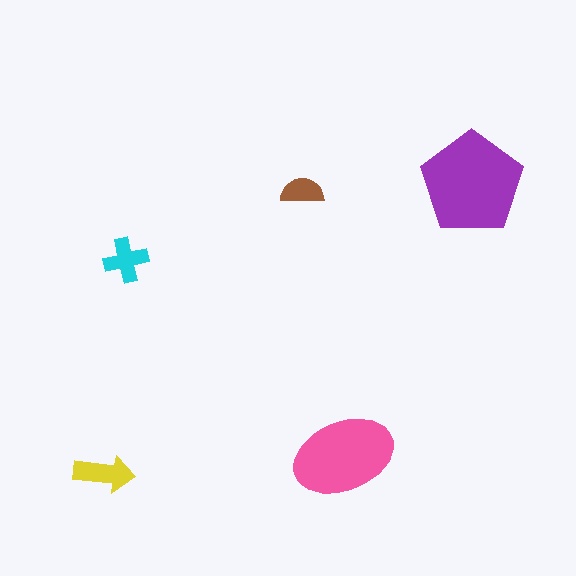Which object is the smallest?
The brown semicircle.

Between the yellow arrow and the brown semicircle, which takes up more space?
The yellow arrow.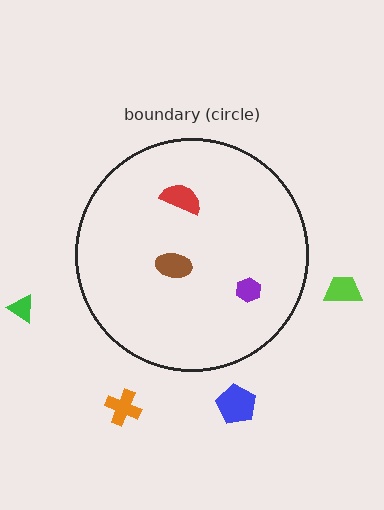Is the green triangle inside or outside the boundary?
Outside.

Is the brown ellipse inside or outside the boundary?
Inside.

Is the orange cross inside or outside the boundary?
Outside.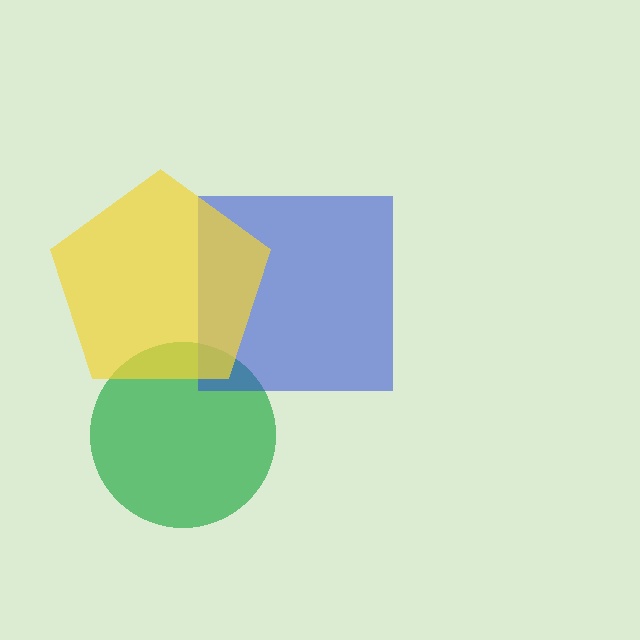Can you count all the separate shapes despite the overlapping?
Yes, there are 3 separate shapes.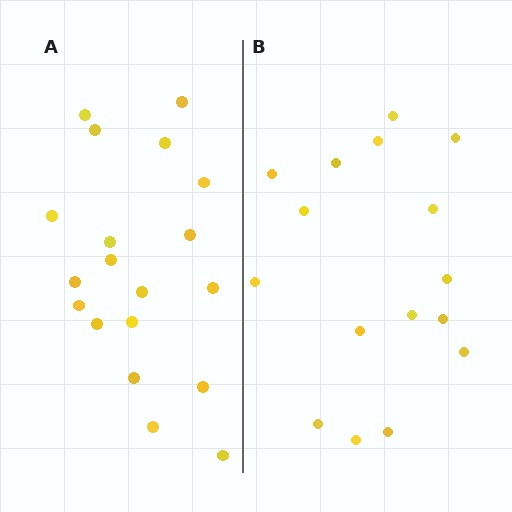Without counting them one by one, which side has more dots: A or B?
Region A (the left region) has more dots.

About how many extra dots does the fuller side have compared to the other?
Region A has just a few more — roughly 2 or 3 more dots than region B.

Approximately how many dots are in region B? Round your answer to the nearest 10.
About 20 dots. (The exact count is 16, which rounds to 20.)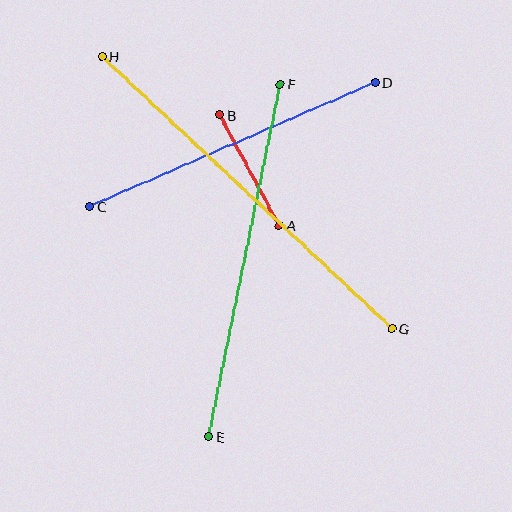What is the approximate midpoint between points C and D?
The midpoint is at approximately (232, 144) pixels.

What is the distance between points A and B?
The distance is approximately 125 pixels.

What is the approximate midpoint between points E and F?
The midpoint is at approximately (245, 260) pixels.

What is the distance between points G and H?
The distance is approximately 397 pixels.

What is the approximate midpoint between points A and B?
The midpoint is at approximately (250, 170) pixels.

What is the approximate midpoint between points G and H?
The midpoint is at approximately (247, 192) pixels.